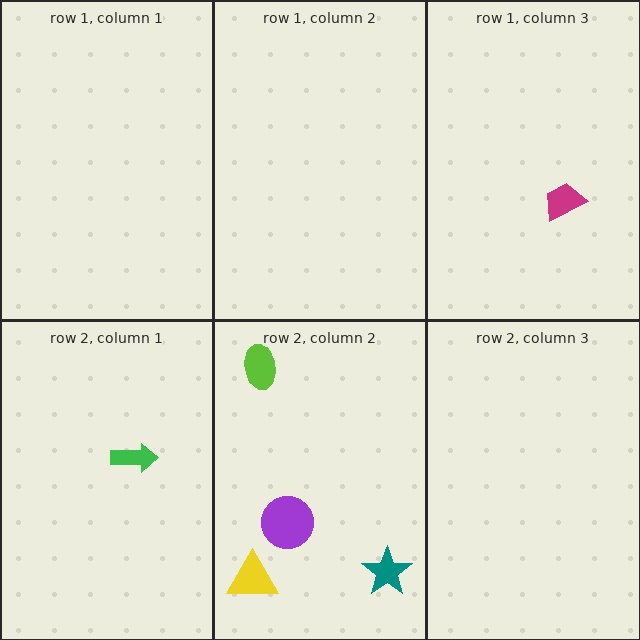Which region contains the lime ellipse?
The row 2, column 2 region.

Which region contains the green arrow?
The row 2, column 1 region.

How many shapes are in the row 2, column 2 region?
4.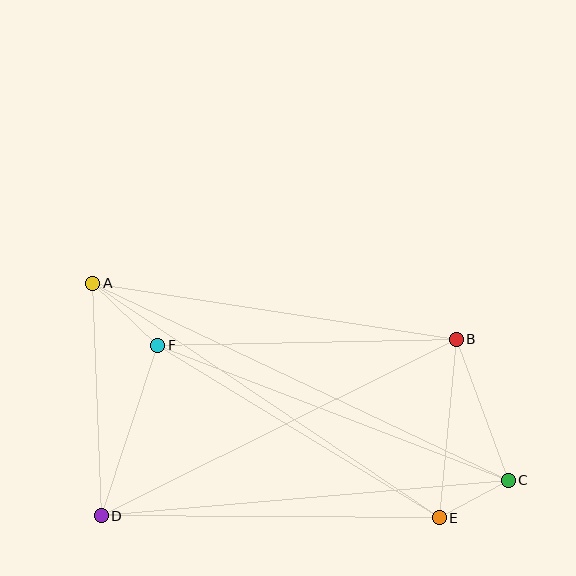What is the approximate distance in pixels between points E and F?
The distance between E and F is approximately 330 pixels.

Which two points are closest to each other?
Points C and E are closest to each other.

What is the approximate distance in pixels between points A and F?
The distance between A and F is approximately 90 pixels.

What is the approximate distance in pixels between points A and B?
The distance between A and B is approximately 368 pixels.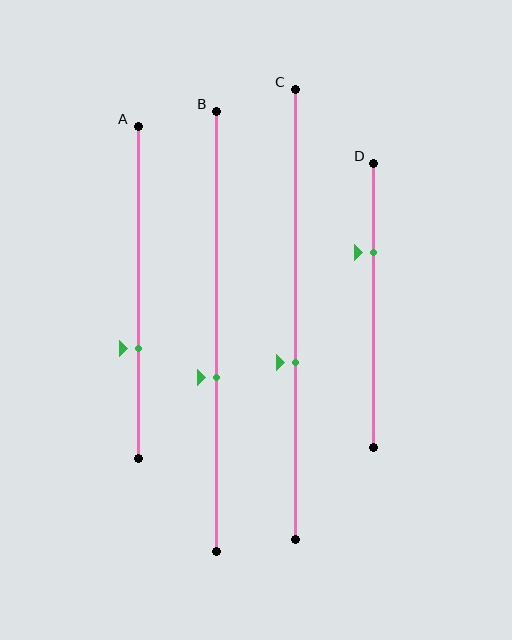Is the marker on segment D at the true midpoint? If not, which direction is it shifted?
No, the marker on segment D is shifted upward by about 19% of the segment length.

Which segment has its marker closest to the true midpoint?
Segment B has its marker closest to the true midpoint.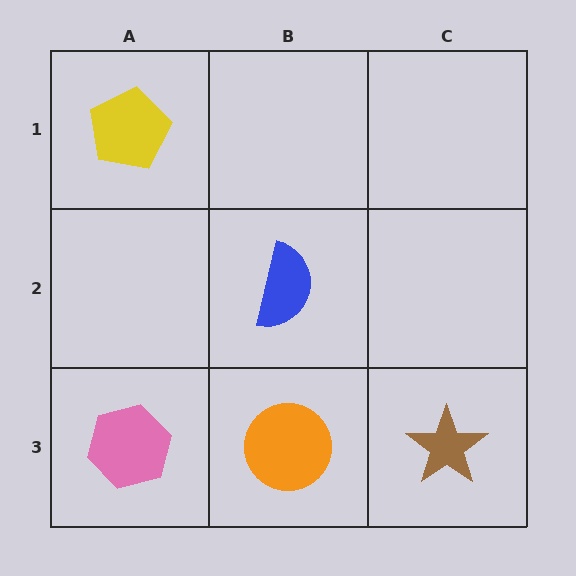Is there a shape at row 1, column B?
No, that cell is empty.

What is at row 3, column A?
A pink hexagon.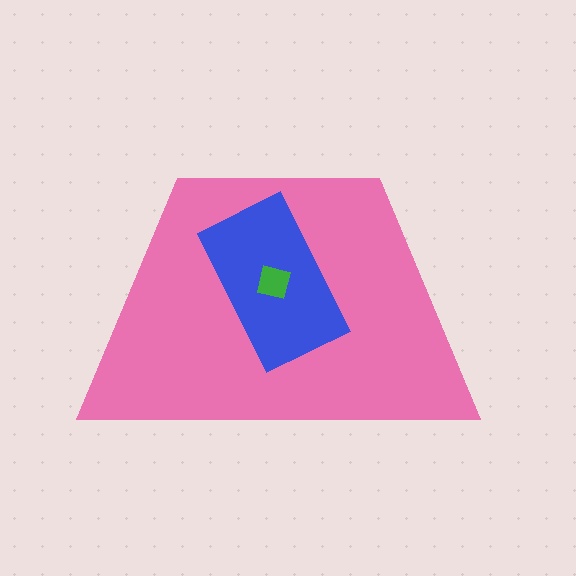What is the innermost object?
The green square.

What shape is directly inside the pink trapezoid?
The blue rectangle.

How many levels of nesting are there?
3.